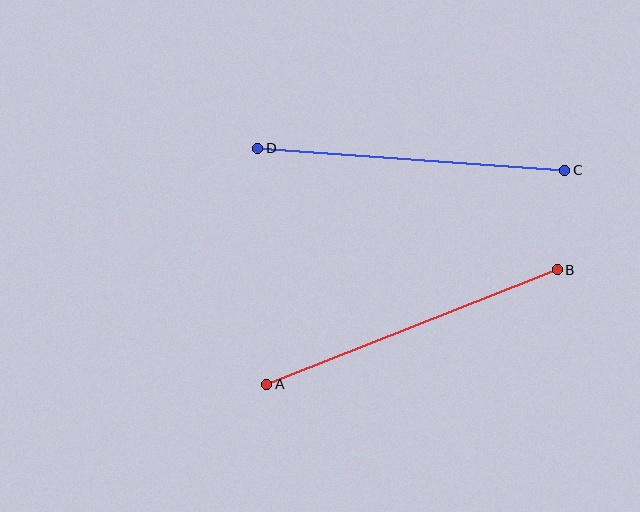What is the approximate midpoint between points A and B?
The midpoint is at approximately (412, 327) pixels.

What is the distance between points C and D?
The distance is approximately 308 pixels.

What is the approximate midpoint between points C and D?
The midpoint is at approximately (411, 159) pixels.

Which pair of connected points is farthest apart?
Points A and B are farthest apart.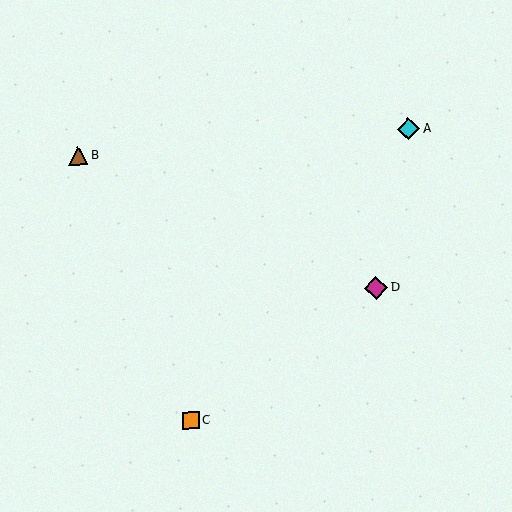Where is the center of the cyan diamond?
The center of the cyan diamond is at (409, 129).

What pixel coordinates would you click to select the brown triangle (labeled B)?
Click at (78, 156) to select the brown triangle B.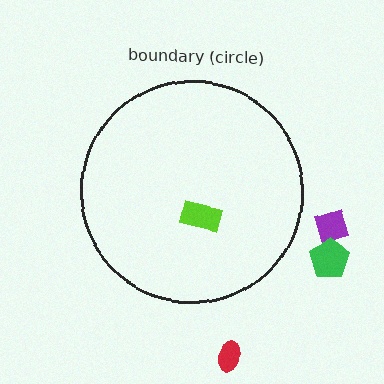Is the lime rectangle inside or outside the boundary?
Inside.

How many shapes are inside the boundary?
1 inside, 3 outside.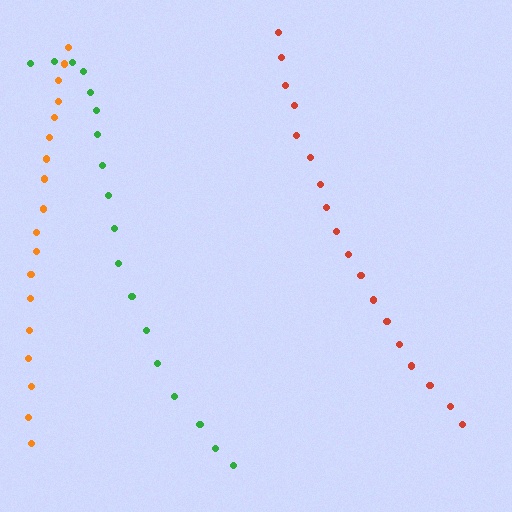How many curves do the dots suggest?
There are 3 distinct paths.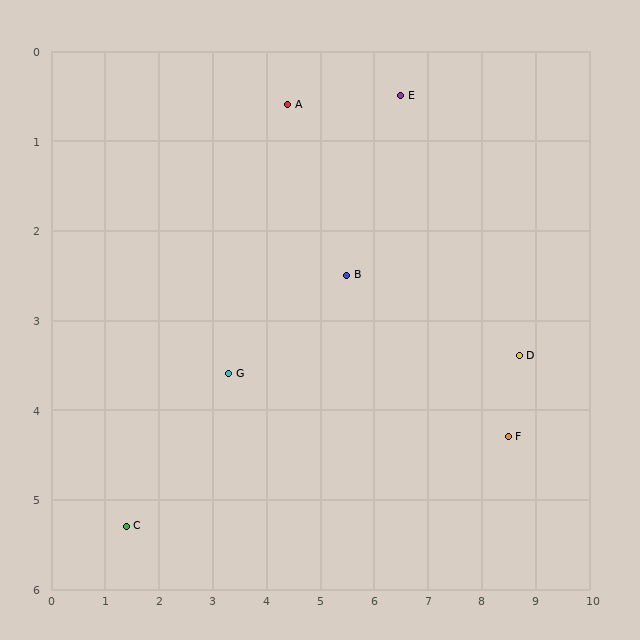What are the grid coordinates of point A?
Point A is at approximately (4.4, 0.6).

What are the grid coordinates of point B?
Point B is at approximately (5.5, 2.5).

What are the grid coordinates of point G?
Point G is at approximately (3.3, 3.6).